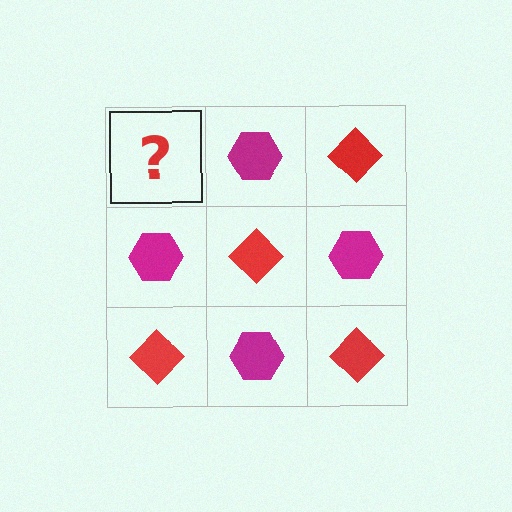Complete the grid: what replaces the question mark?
The question mark should be replaced with a red diamond.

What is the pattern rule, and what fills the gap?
The rule is that it alternates red diamond and magenta hexagon in a checkerboard pattern. The gap should be filled with a red diamond.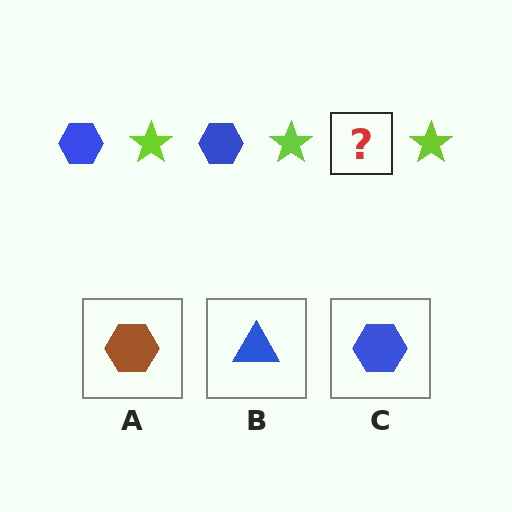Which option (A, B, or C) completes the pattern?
C.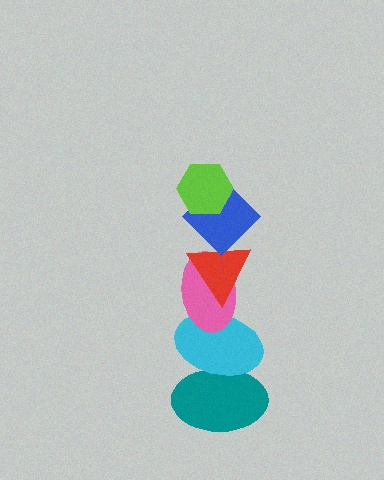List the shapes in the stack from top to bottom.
From top to bottom: the lime hexagon, the blue diamond, the red triangle, the pink ellipse, the cyan ellipse, the teal ellipse.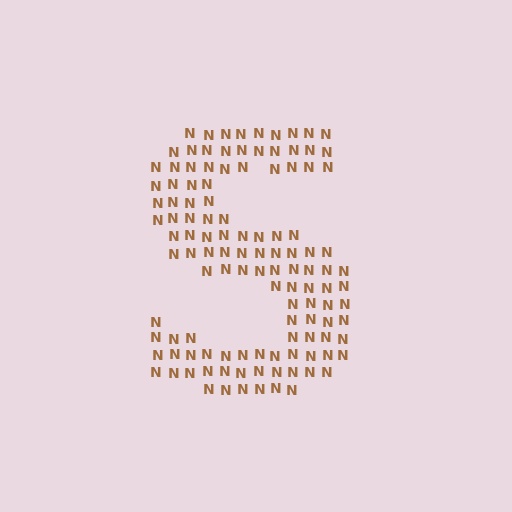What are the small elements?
The small elements are letter N's.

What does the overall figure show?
The overall figure shows the letter S.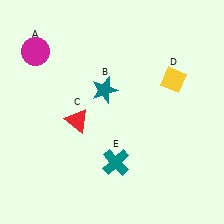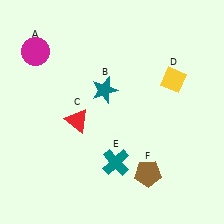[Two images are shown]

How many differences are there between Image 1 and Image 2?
There is 1 difference between the two images.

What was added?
A brown pentagon (F) was added in Image 2.